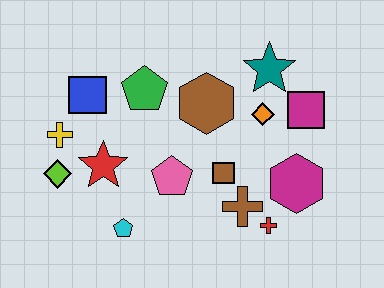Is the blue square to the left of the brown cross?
Yes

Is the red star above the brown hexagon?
No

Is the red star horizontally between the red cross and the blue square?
Yes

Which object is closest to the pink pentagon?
The brown square is closest to the pink pentagon.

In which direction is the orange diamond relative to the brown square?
The orange diamond is above the brown square.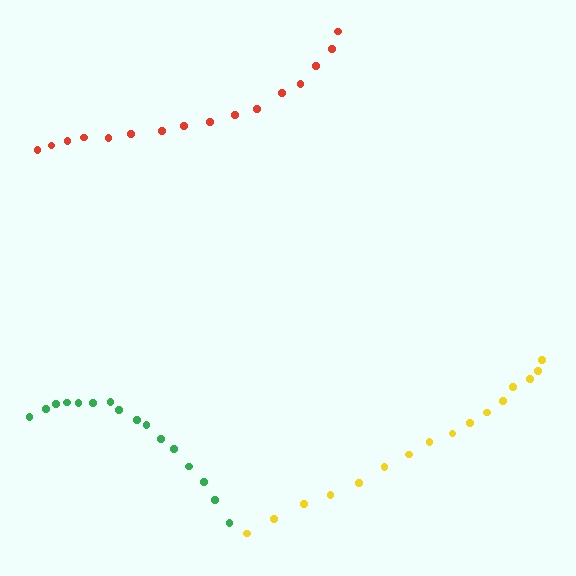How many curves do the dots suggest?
There are 3 distinct paths.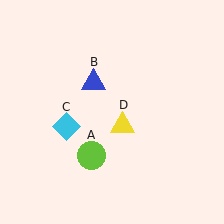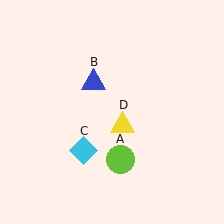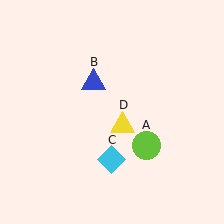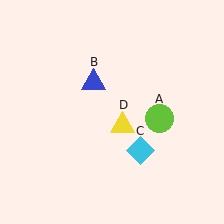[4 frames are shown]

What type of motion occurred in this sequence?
The lime circle (object A), cyan diamond (object C) rotated counterclockwise around the center of the scene.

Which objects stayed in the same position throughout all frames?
Blue triangle (object B) and yellow triangle (object D) remained stationary.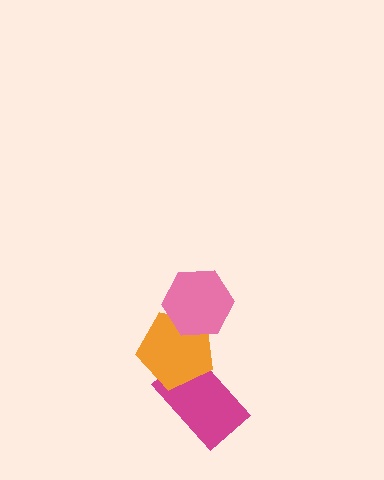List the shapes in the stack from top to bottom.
From top to bottom: the pink hexagon, the orange pentagon, the magenta rectangle.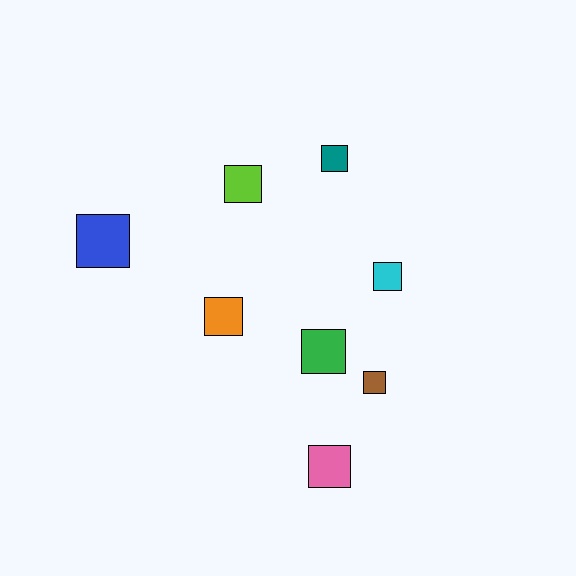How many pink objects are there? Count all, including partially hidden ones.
There is 1 pink object.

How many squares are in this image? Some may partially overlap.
There are 8 squares.